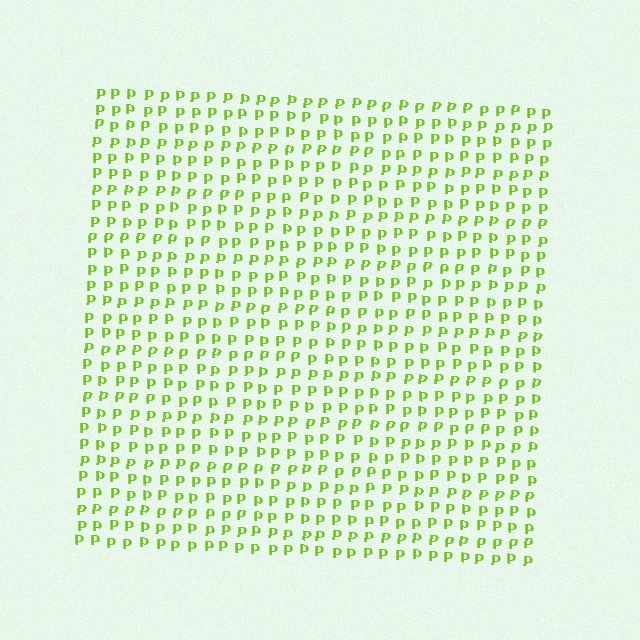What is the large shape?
The large shape is a square.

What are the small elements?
The small elements are letter P's.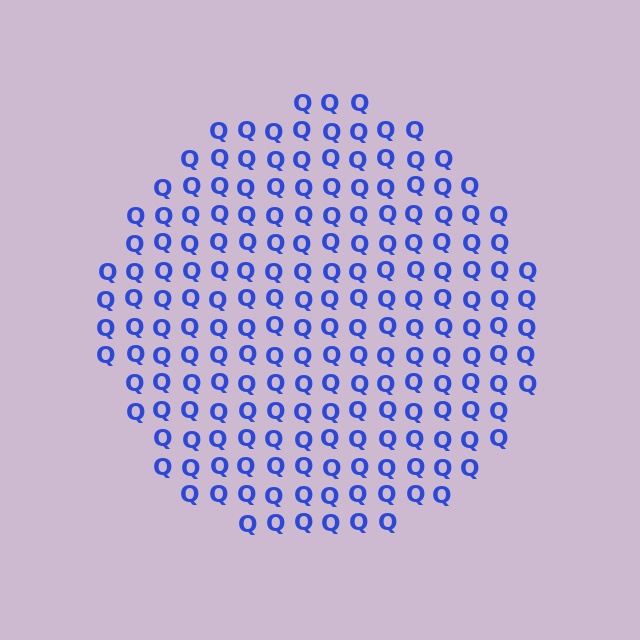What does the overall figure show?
The overall figure shows a circle.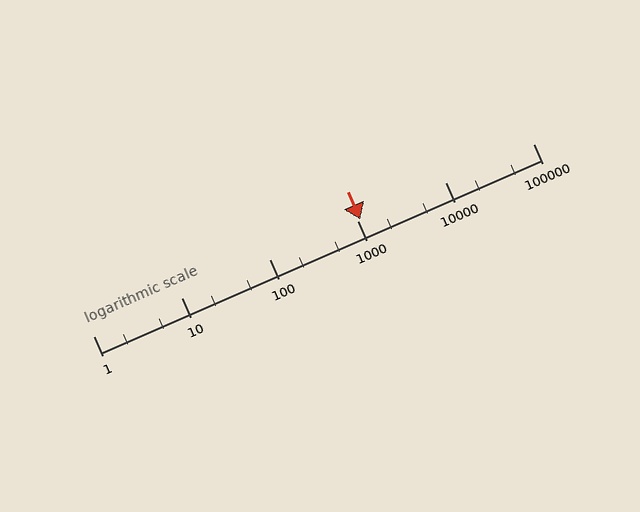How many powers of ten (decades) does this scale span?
The scale spans 5 decades, from 1 to 100000.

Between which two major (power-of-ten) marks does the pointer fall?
The pointer is between 1000 and 10000.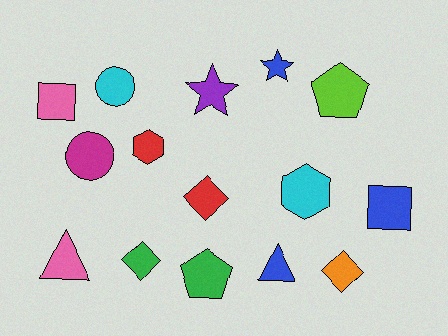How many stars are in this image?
There are 2 stars.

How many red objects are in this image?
There are 2 red objects.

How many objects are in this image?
There are 15 objects.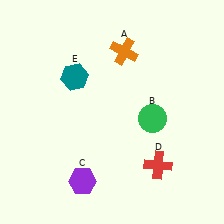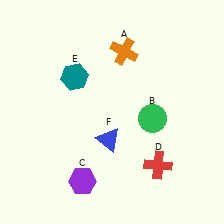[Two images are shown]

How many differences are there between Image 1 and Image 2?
There is 1 difference between the two images.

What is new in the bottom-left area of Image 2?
A blue triangle (F) was added in the bottom-left area of Image 2.